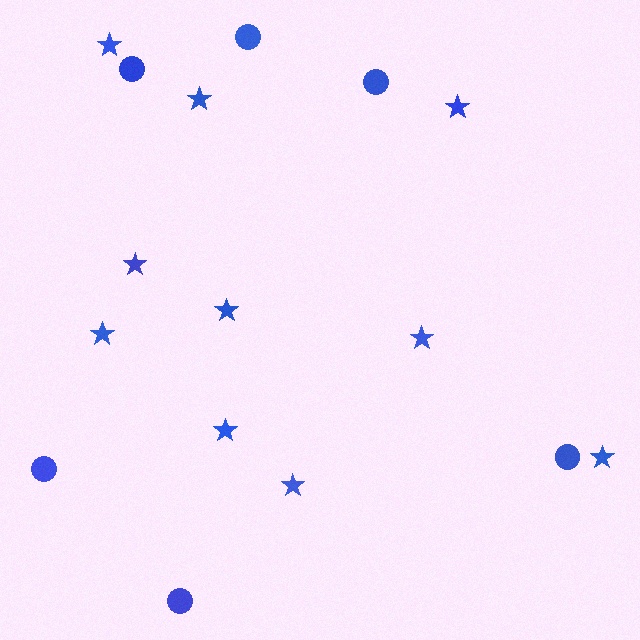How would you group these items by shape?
There are 2 groups: one group of stars (10) and one group of circles (6).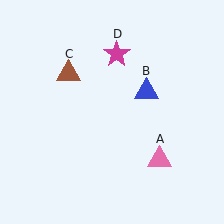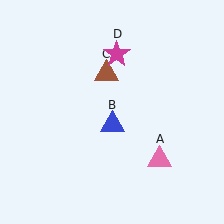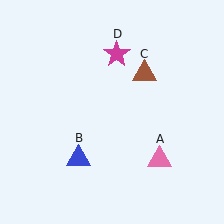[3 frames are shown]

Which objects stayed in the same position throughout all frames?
Pink triangle (object A) and magenta star (object D) remained stationary.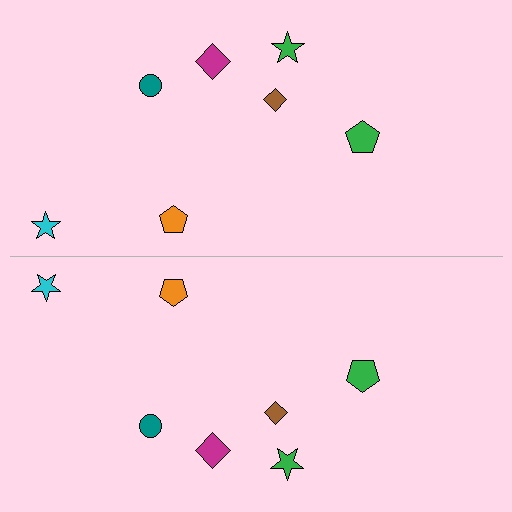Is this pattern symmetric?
Yes, this pattern has bilateral (reflection) symmetry.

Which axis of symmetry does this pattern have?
The pattern has a horizontal axis of symmetry running through the center of the image.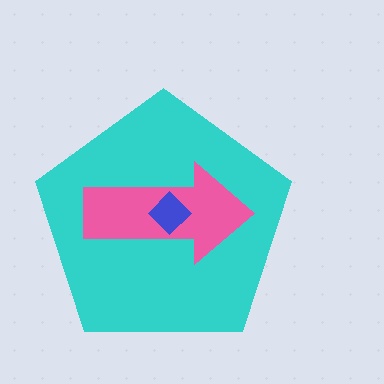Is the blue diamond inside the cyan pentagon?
Yes.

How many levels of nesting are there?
3.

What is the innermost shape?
The blue diamond.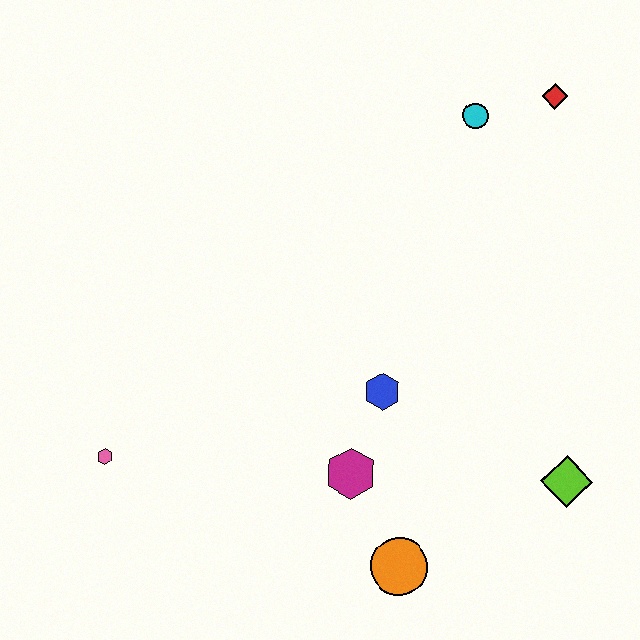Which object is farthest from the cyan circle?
The pink hexagon is farthest from the cyan circle.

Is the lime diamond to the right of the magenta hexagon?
Yes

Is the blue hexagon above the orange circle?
Yes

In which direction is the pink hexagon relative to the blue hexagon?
The pink hexagon is to the left of the blue hexagon.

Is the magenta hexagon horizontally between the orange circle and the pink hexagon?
Yes